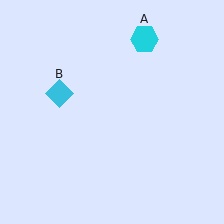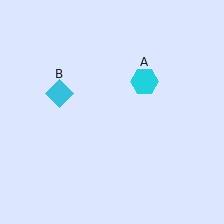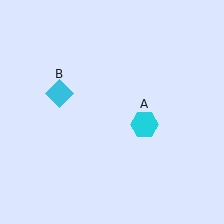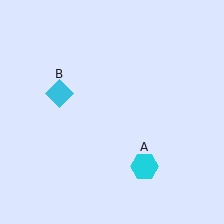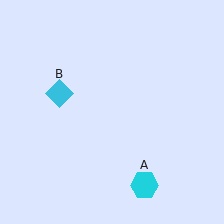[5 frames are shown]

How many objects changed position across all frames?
1 object changed position: cyan hexagon (object A).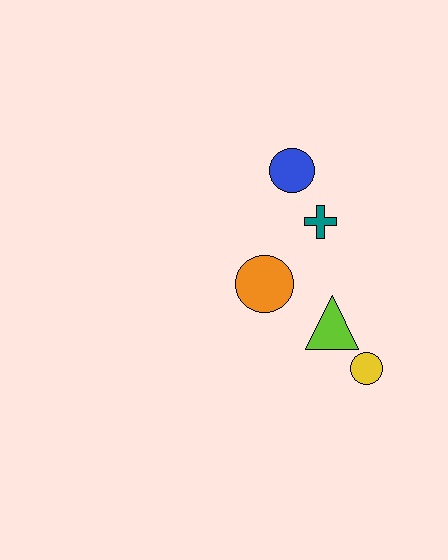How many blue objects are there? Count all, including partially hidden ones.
There is 1 blue object.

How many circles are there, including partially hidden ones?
There are 3 circles.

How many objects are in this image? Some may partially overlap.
There are 5 objects.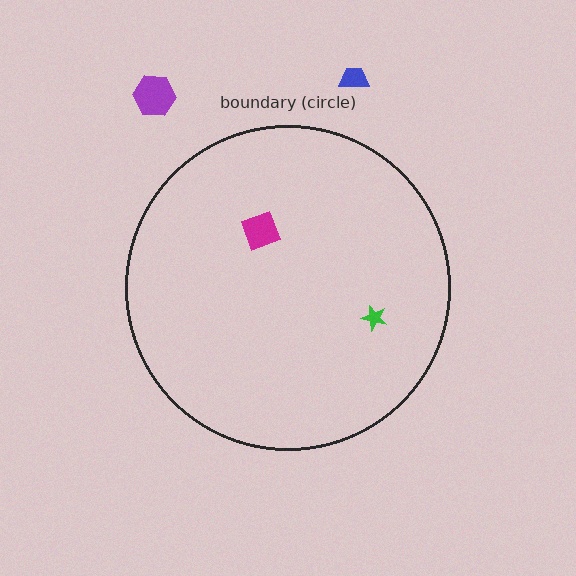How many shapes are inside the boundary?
2 inside, 2 outside.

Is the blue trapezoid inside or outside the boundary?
Outside.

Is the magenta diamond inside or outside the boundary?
Inside.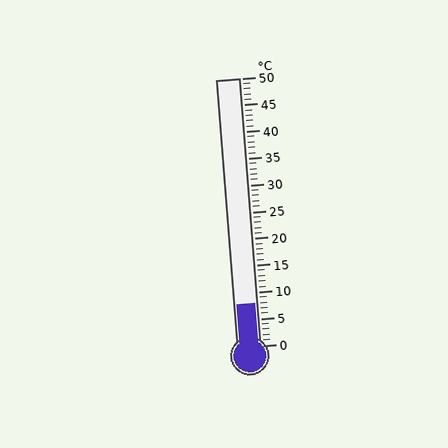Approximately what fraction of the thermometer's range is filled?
The thermometer is filled to approximately 15% of its range.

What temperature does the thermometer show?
The thermometer shows approximately 8°C.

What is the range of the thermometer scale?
The thermometer scale ranges from 0°C to 50°C.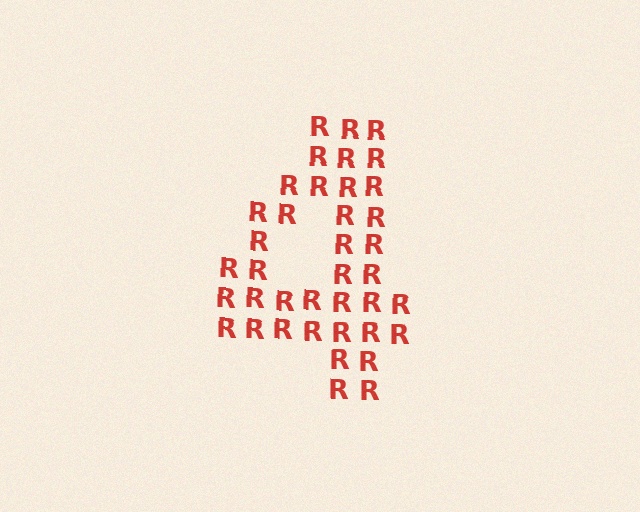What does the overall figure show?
The overall figure shows the digit 4.